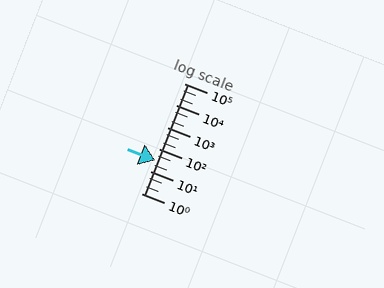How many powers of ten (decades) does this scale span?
The scale spans 5 decades, from 1 to 100000.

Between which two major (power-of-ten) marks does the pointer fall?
The pointer is between 10 and 100.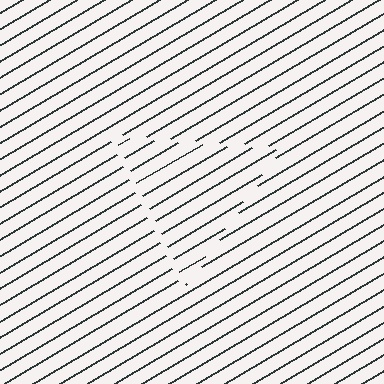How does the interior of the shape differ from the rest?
The interior of the shape contains the same grating, shifted by half a period — the contour is defined by the phase discontinuity where line-ends from the inner and outer gratings abut.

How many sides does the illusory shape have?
3 sides — the line-ends trace a triangle.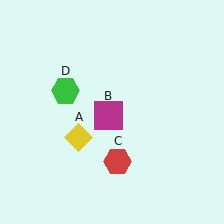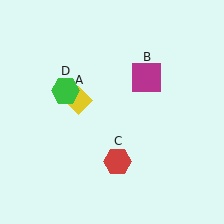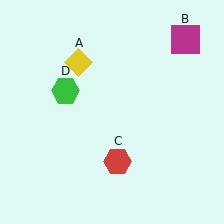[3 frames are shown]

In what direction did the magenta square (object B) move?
The magenta square (object B) moved up and to the right.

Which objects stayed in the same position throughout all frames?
Red hexagon (object C) and green hexagon (object D) remained stationary.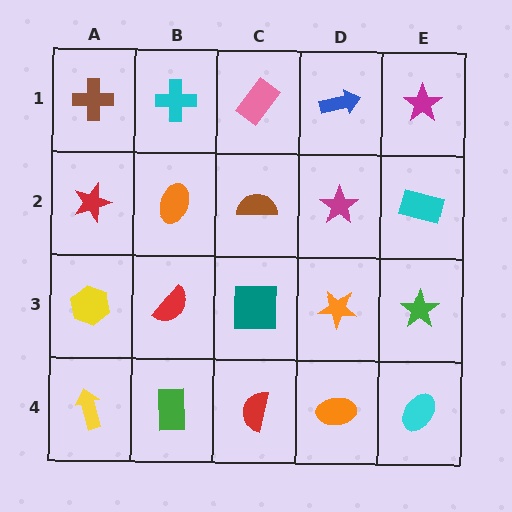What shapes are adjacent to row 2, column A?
A brown cross (row 1, column A), a yellow hexagon (row 3, column A), an orange ellipse (row 2, column B).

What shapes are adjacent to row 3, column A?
A red star (row 2, column A), a yellow arrow (row 4, column A), a red semicircle (row 3, column B).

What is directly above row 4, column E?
A green star.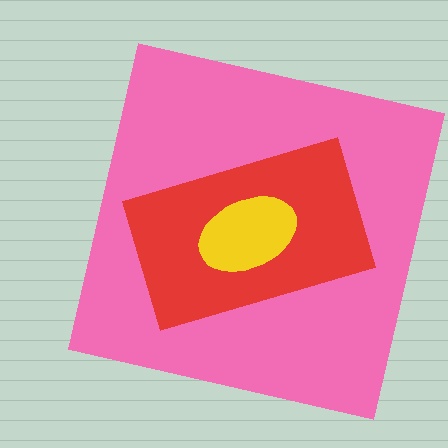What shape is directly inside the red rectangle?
The yellow ellipse.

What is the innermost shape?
The yellow ellipse.